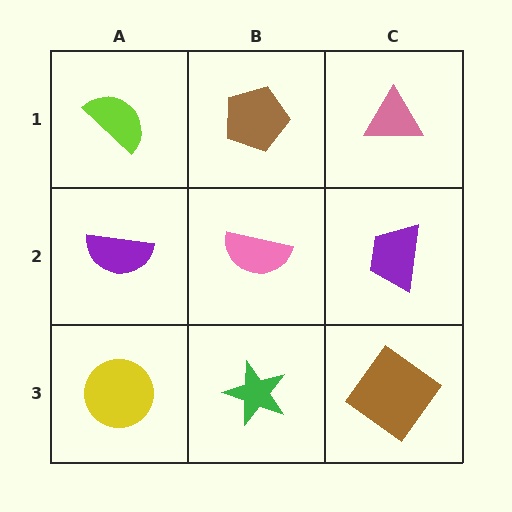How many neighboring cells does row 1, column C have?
2.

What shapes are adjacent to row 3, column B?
A pink semicircle (row 2, column B), a yellow circle (row 3, column A), a brown diamond (row 3, column C).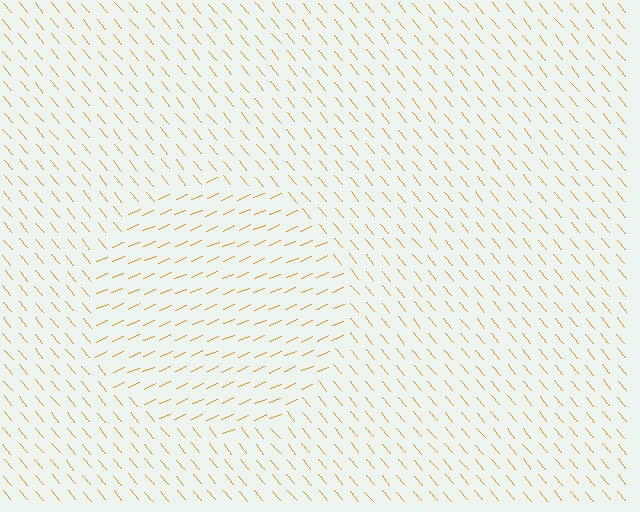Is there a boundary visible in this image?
Yes, there is a texture boundary formed by a change in line orientation.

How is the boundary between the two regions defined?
The boundary is defined purely by a change in line orientation (approximately 73 degrees difference). All lines are the same color and thickness.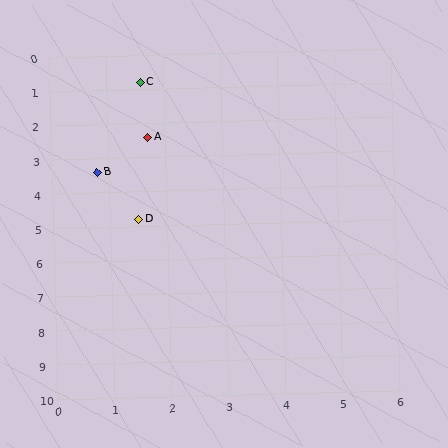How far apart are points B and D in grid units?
Points B and D are about 1.6 grid units apart.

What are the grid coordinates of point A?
Point A is at approximately (1.7, 2.4).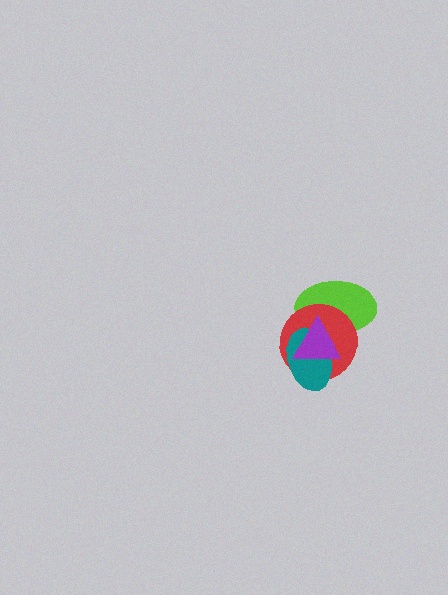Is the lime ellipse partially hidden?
Yes, it is partially covered by another shape.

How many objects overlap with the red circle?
3 objects overlap with the red circle.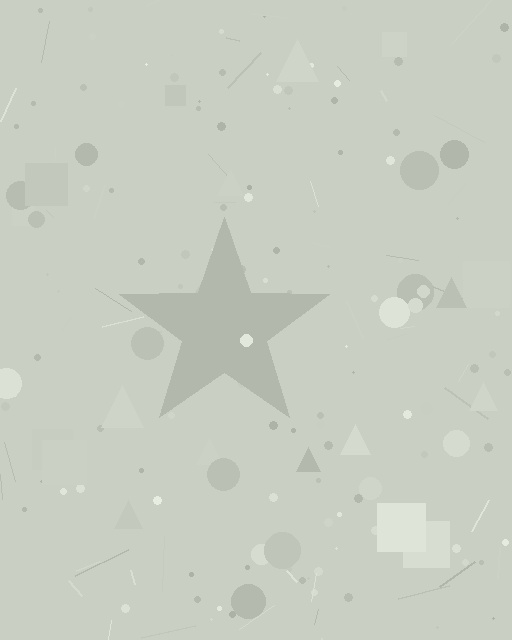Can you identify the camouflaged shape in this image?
The camouflaged shape is a star.